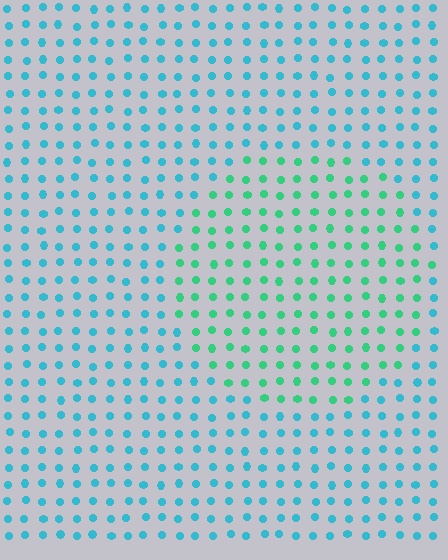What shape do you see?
I see a circle.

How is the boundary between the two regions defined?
The boundary is defined purely by a slight shift in hue (about 40 degrees). Spacing, size, and orientation are identical on both sides.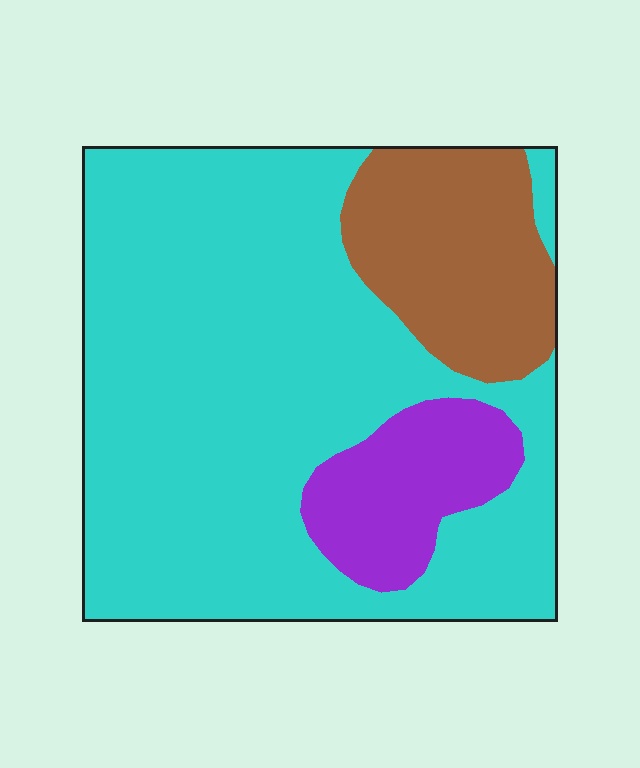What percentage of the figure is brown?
Brown takes up less than a quarter of the figure.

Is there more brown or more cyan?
Cyan.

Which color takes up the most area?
Cyan, at roughly 70%.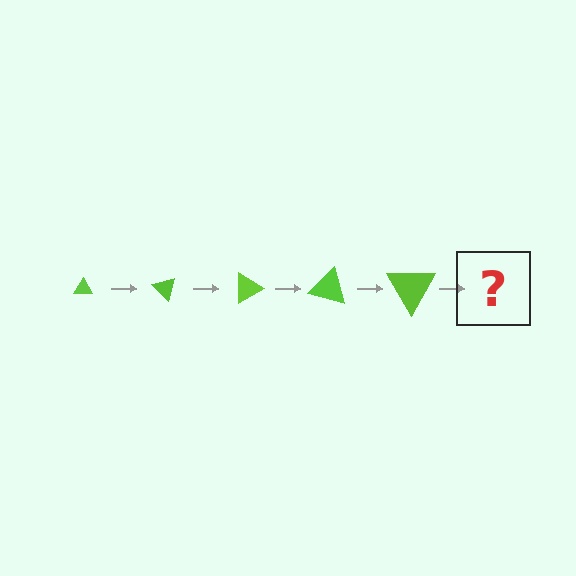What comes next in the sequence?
The next element should be a triangle, larger than the previous one and rotated 225 degrees from the start.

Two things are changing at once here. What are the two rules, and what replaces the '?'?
The two rules are that the triangle grows larger each step and it rotates 45 degrees each step. The '?' should be a triangle, larger than the previous one and rotated 225 degrees from the start.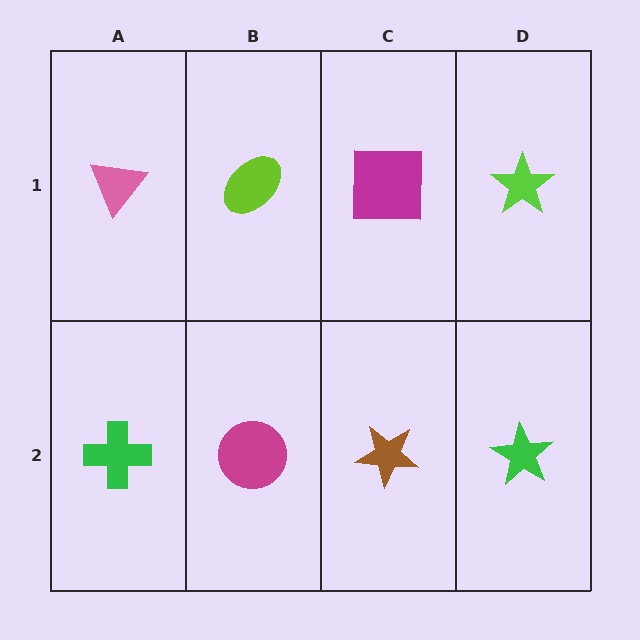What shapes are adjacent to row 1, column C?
A brown star (row 2, column C), a lime ellipse (row 1, column B), a lime star (row 1, column D).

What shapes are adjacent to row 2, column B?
A lime ellipse (row 1, column B), a green cross (row 2, column A), a brown star (row 2, column C).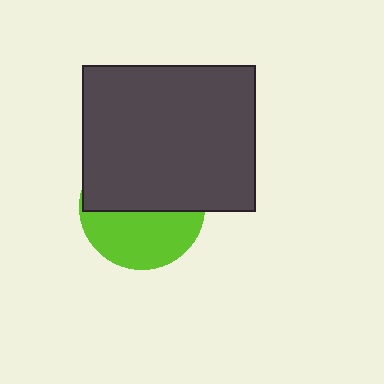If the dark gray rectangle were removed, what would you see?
You would see the complete lime circle.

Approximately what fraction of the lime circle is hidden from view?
Roughly 54% of the lime circle is hidden behind the dark gray rectangle.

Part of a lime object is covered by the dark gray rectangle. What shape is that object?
It is a circle.